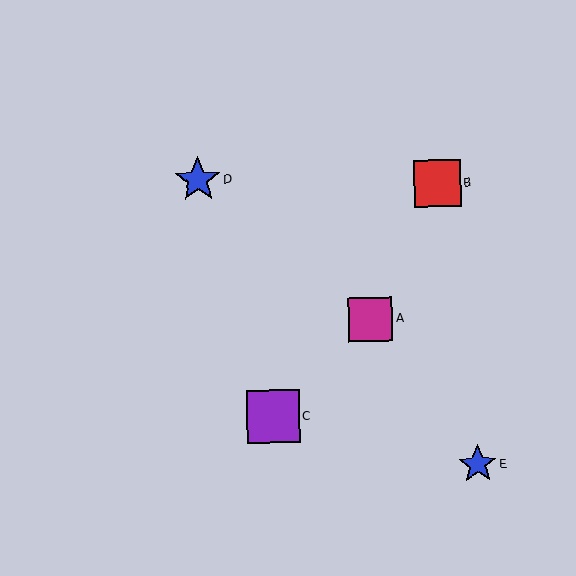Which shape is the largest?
The purple square (labeled C) is the largest.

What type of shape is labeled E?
Shape E is a blue star.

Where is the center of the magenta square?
The center of the magenta square is at (370, 319).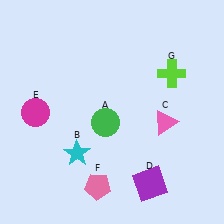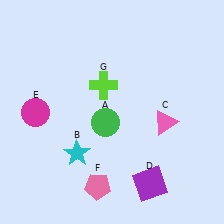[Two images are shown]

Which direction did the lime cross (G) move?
The lime cross (G) moved left.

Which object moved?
The lime cross (G) moved left.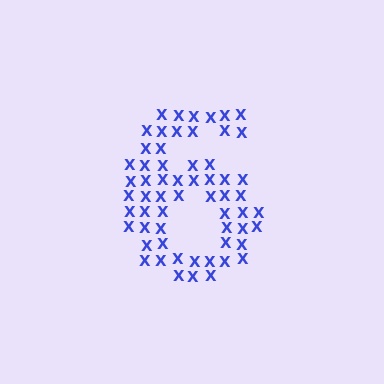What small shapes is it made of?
It is made of small letter X's.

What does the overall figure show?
The overall figure shows the digit 6.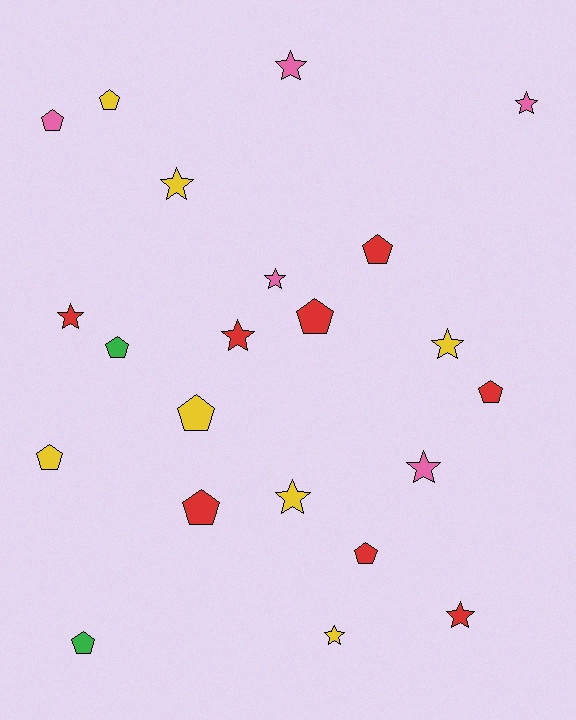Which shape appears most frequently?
Star, with 11 objects.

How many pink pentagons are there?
There is 1 pink pentagon.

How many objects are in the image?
There are 22 objects.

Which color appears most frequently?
Red, with 8 objects.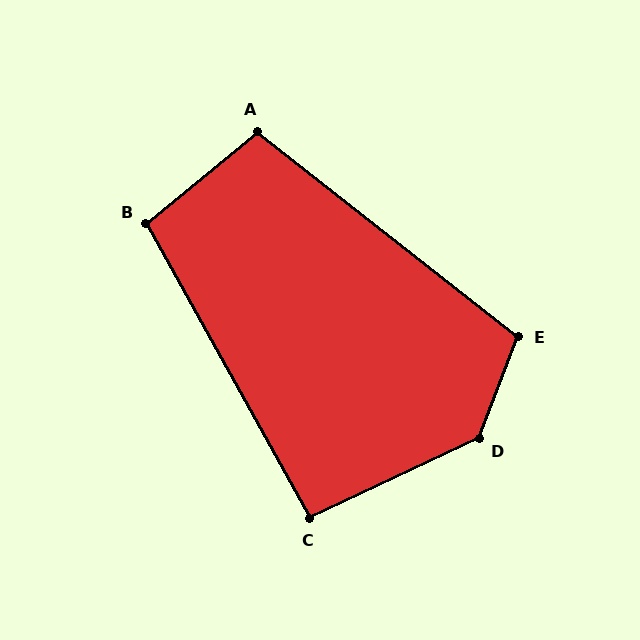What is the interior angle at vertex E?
Approximately 108 degrees (obtuse).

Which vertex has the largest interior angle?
D, at approximately 136 degrees.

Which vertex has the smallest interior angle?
C, at approximately 94 degrees.